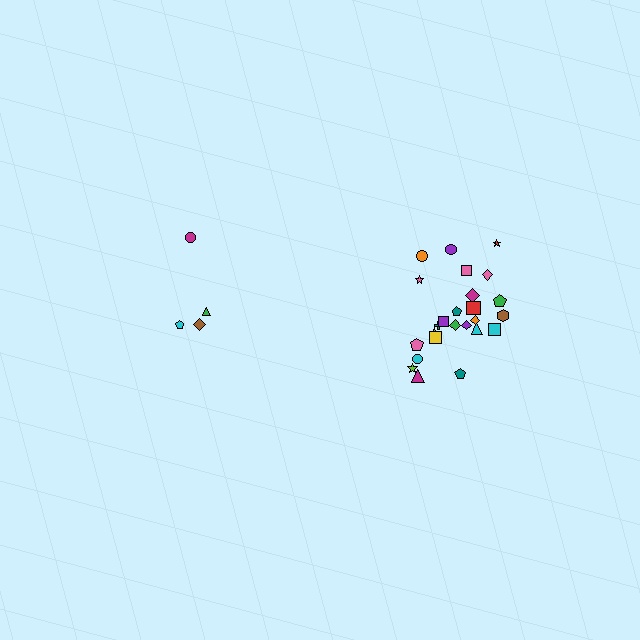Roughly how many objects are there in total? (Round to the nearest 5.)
Roughly 30 objects in total.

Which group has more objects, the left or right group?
The right group.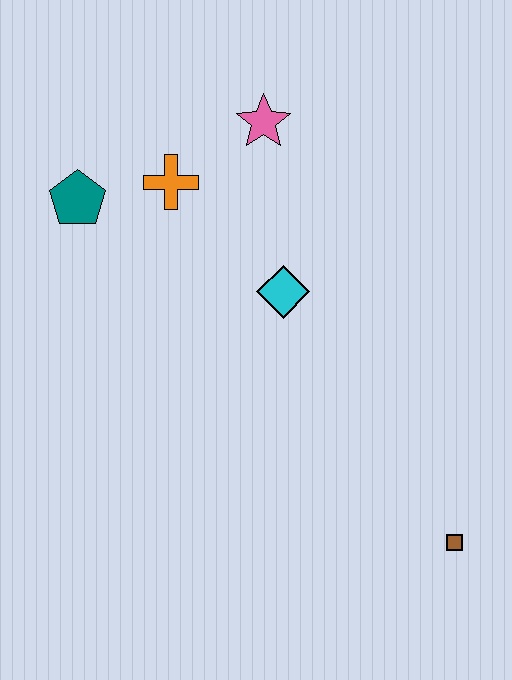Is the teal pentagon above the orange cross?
No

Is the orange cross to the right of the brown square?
No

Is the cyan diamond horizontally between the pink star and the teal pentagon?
No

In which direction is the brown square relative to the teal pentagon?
The brown square is to the right of the teal pentagon.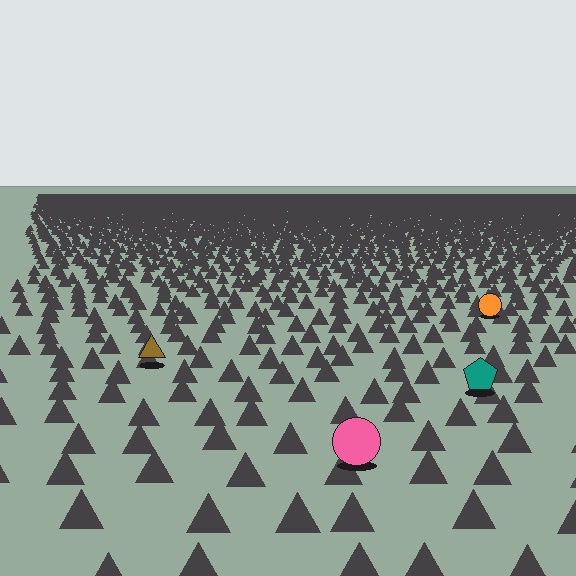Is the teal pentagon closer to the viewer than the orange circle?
Yes. The teal pentagon is closer — you can tell from the texture gradient: the ground texture is coarser near it.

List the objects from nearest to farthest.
From nearest to farthest: the pink circle, the teal pentagon, the brown triangle, the orange circle.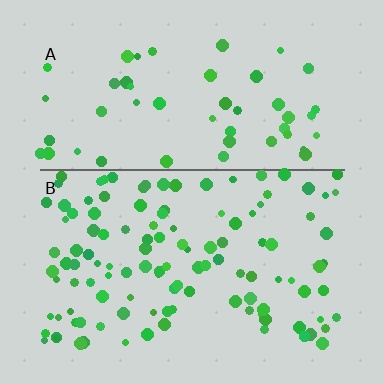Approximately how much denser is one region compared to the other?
Approximately 2.2× — region B over region A.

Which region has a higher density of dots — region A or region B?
B (the bottom).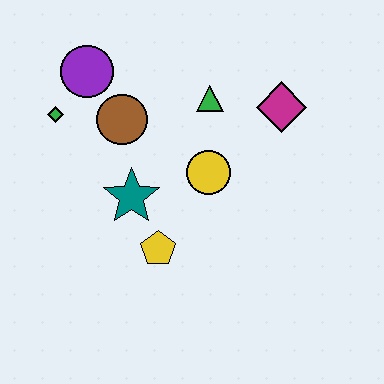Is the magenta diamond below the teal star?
No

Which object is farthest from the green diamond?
The magenta diamond is farthest from the green diamond.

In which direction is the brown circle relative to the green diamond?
The brown circle is to the right of the green diamond.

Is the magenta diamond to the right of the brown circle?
Yes